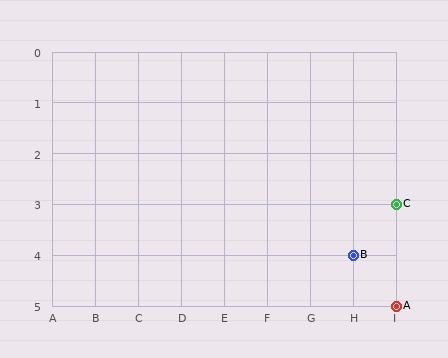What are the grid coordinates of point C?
Point C is at grid coordinates (I, 3).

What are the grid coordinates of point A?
Point A is at grid coordinates (I, 5).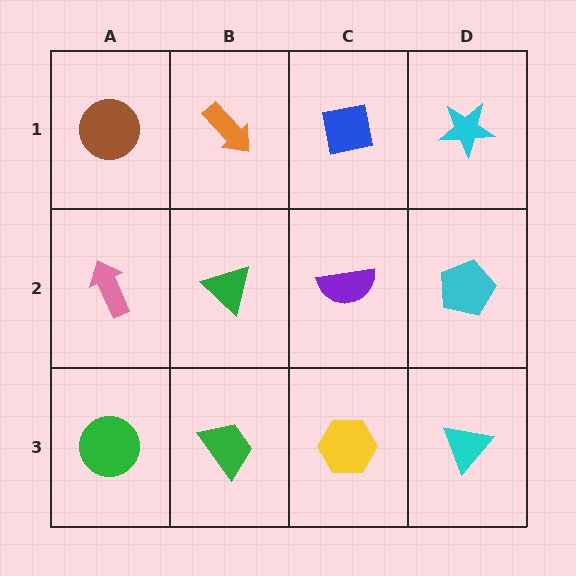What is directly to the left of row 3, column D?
A yellow hexagon.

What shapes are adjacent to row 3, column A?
A pink arrow (row 2, column A), a green trapezoid (row 3, column B).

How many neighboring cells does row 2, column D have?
3.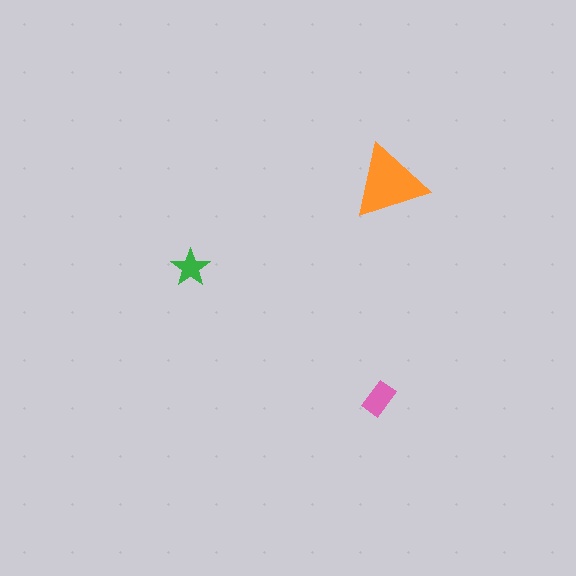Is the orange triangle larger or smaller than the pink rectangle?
Larger.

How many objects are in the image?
There are 3 objects in the image.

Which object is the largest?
The orange triangle.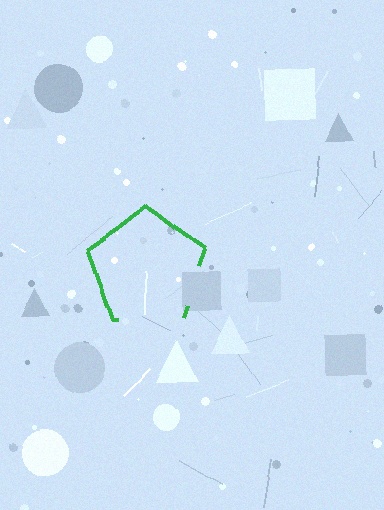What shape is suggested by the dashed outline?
The dashed outline suggests a pentagon.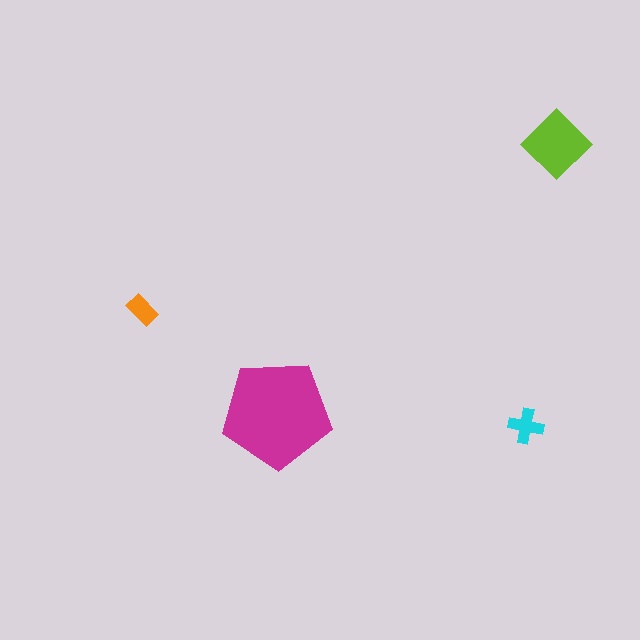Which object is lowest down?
The cyan cross is bottommost.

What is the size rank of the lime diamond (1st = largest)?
2nd.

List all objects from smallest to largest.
The orange rectangle, the cyan cross, the lime diamond, the magenta pentagon.